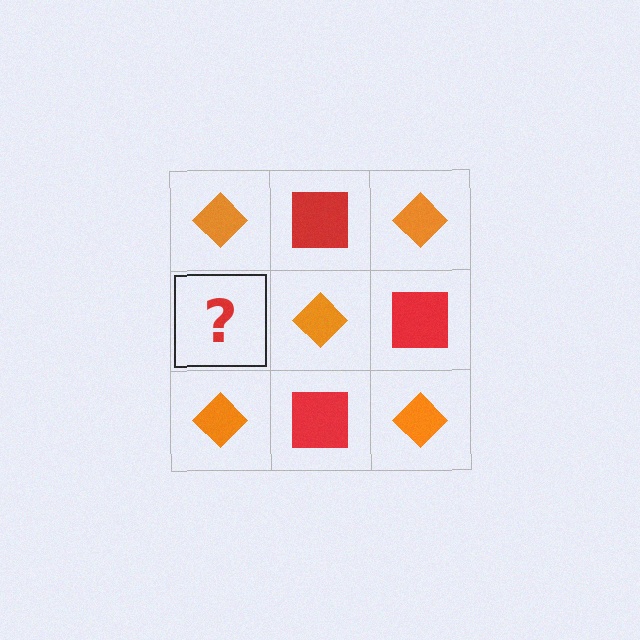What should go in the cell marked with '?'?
The missing cell should contain a red square.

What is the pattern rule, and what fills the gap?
The rule is that it alternates orange diamond and red square in a checkerboard pattern. The gap should be filled with a red square.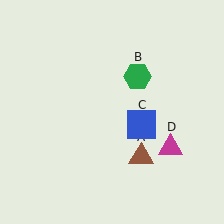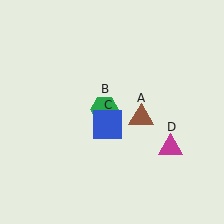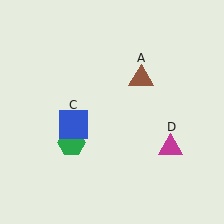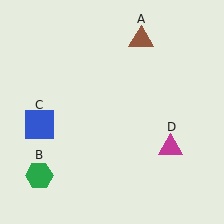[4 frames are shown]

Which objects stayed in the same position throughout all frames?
Magenta triangle (object D) remained stationary.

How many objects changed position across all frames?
3 objects changed position: brown triangle (object A), green hexagon (object B), blue square (object C).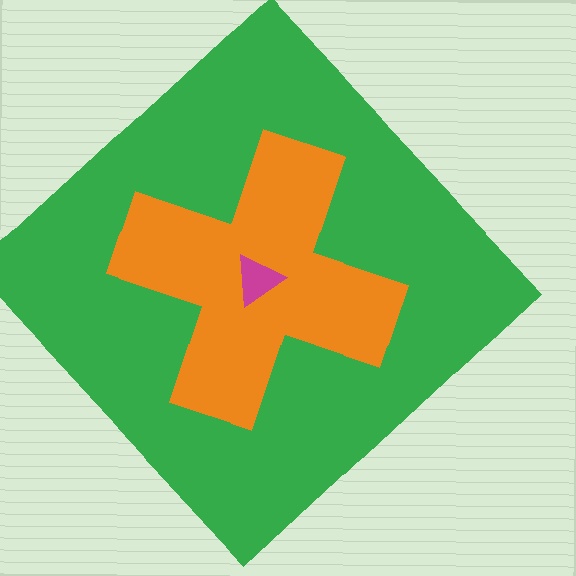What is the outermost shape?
The green diamond.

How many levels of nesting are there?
3.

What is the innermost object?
The magenta triangle.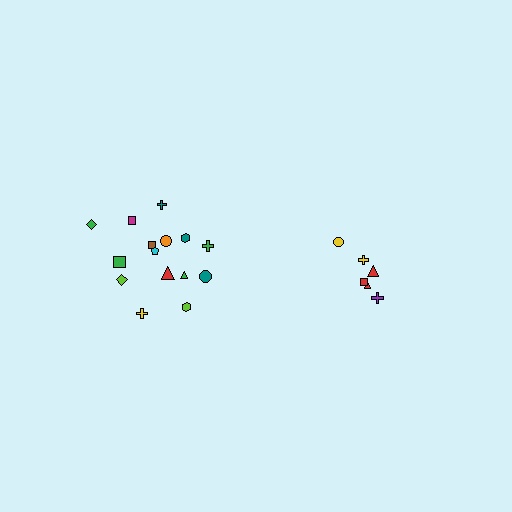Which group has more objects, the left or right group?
The left group.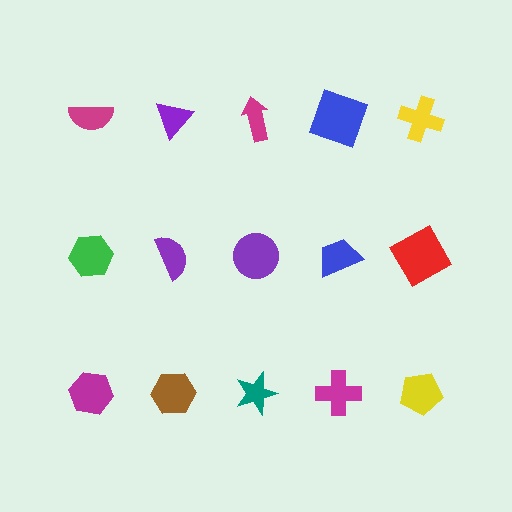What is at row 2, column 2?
A purple semicircle.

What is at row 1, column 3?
A magenta arrow.